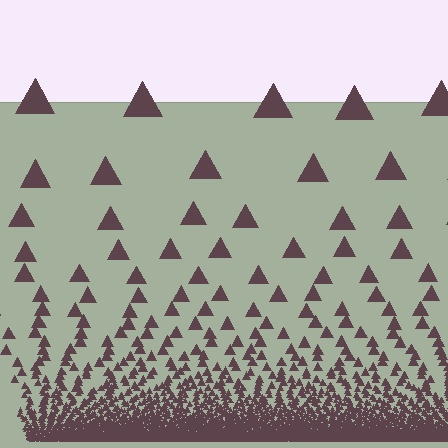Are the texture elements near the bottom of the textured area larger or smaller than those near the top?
Smaller. The gradient is inverted — elements near the bottom are smaller and denser.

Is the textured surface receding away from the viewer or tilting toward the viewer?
The surface appears to tilt toward the viewer. Texture elements get larger and sparser toward the top.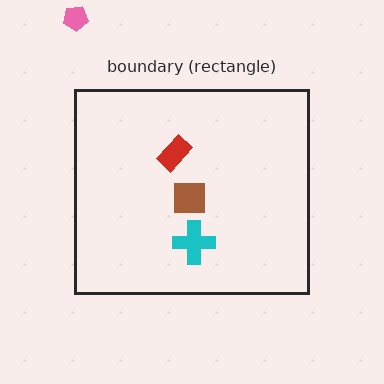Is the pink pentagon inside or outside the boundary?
Outside.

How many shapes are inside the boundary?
3 inside, 1 outside.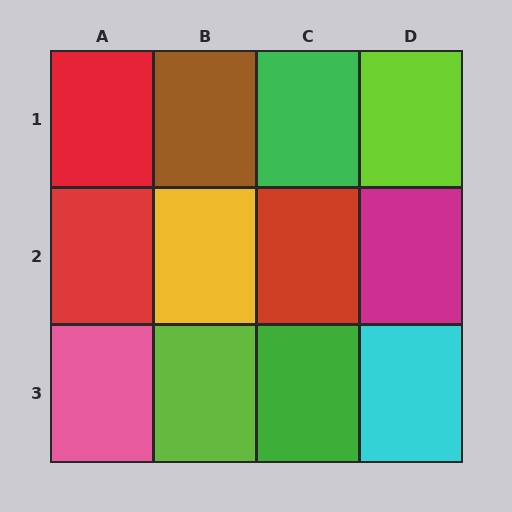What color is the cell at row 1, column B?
Brown.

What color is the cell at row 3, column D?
Cyan.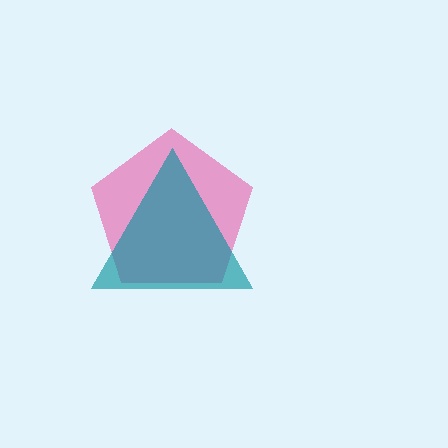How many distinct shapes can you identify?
There are 2 distinct shapes: a pink pentagon, a teal triangle.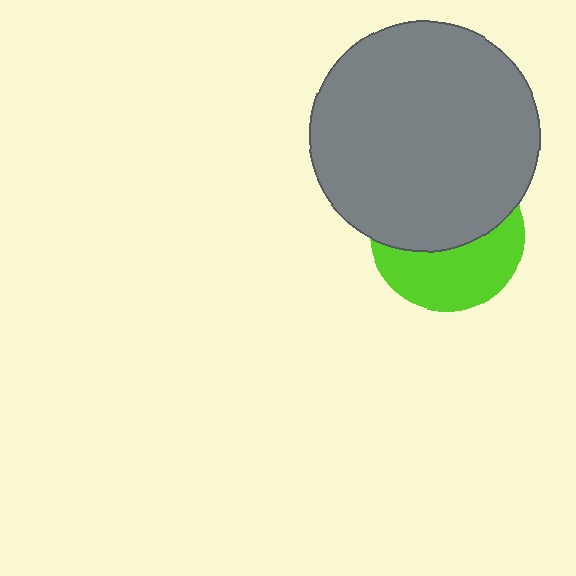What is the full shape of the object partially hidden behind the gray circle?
The partially hidden object is a lime circle.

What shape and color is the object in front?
The object in front is a gray circle.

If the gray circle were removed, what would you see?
You would see the complete lime circle.